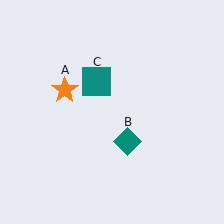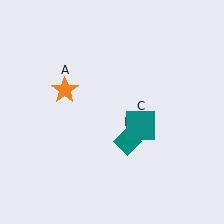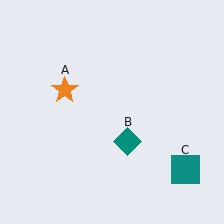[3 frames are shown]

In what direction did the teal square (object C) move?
The teal square (object C) moved down and to the right.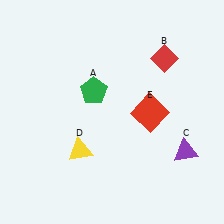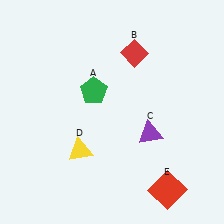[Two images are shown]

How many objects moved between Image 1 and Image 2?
3 objects moved between the two images.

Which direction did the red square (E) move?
The red square (E) moved down.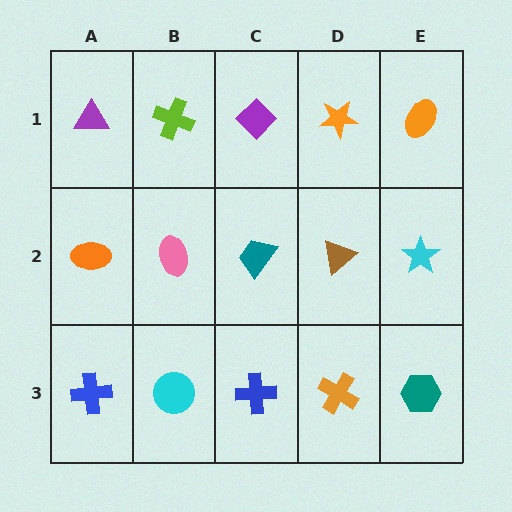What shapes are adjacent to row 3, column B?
A pink ellipse (row 2, column B), a blue cross (row 3, column A), a blue cross (row 3, column C).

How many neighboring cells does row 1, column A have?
2.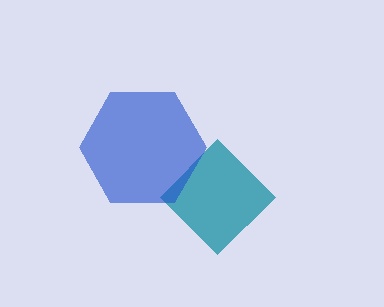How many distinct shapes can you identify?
There are 2 distinct shapes: a teal diamond, a blue hexagon.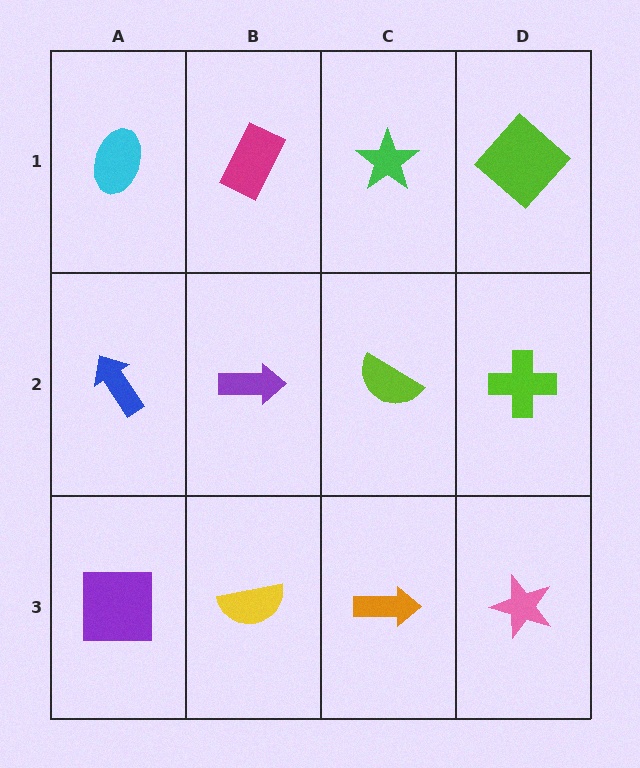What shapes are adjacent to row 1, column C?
A lime semicircle (row 2, column C), a magenta rectangle (row 1, column B), a lime diamond (row 1, column D).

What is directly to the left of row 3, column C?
A yellow semicircle.